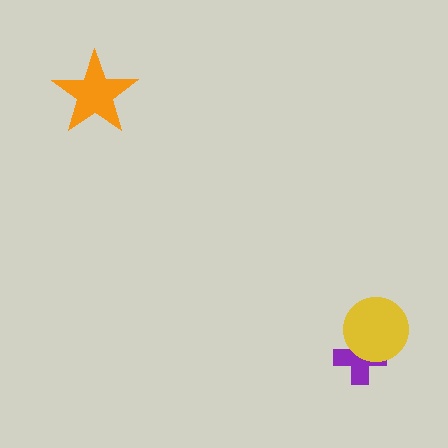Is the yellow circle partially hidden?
No, no other shape covers it.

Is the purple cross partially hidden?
Yes, it is partially covered by another shape.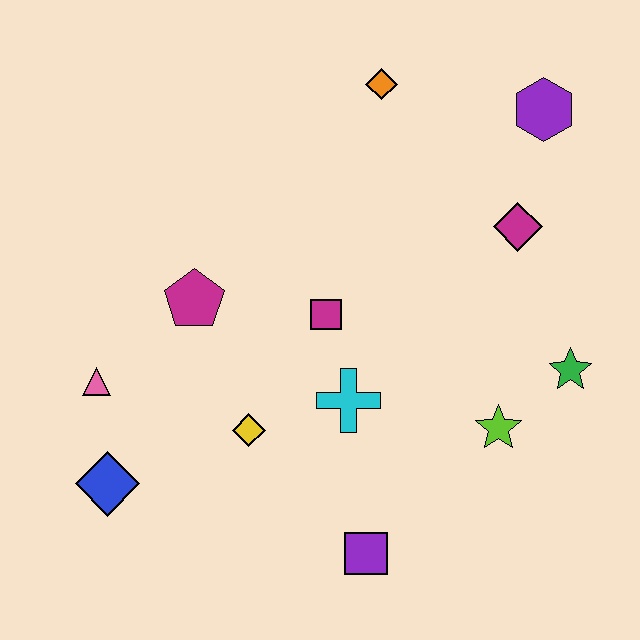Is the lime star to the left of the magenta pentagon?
No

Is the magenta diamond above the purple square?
Yes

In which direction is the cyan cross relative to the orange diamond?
The cyan cross is below the orange diamond.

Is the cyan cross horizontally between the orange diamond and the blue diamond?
Yes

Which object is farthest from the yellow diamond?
The purple hexagon is farthest from the yellow diamond.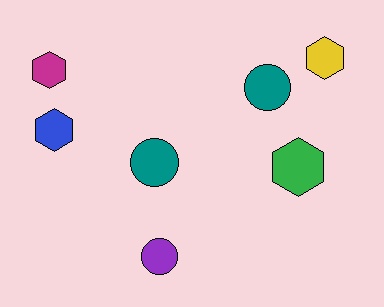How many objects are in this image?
There are 7 objects.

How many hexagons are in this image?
There are 4 hexagons.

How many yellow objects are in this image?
There is 1 yellow object.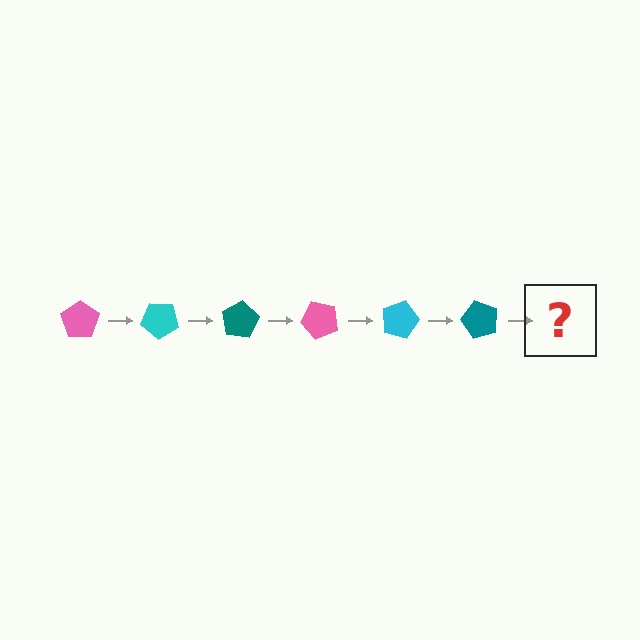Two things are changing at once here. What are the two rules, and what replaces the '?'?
The two rules are that it rotates 40 degrees each step and the color cycles through pink, cyan, and teal. The '?' should be a pink pentagon, rotated 240 degrees from the start.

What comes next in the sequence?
The next element should be a pink pentagon, rotated 240 degrees from the start.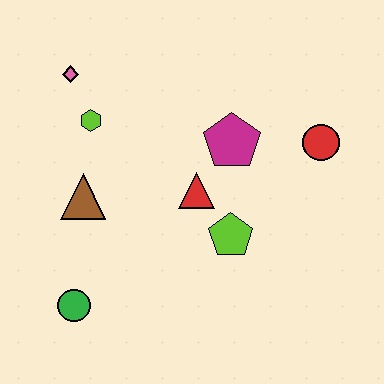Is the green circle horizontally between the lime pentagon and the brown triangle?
No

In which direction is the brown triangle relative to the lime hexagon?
The brown triangle is below the lime hexagon.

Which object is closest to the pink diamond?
The lime hexagon is closest to the pink diamond.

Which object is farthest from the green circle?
The red circle is farthest from the green circle.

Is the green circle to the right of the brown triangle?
No